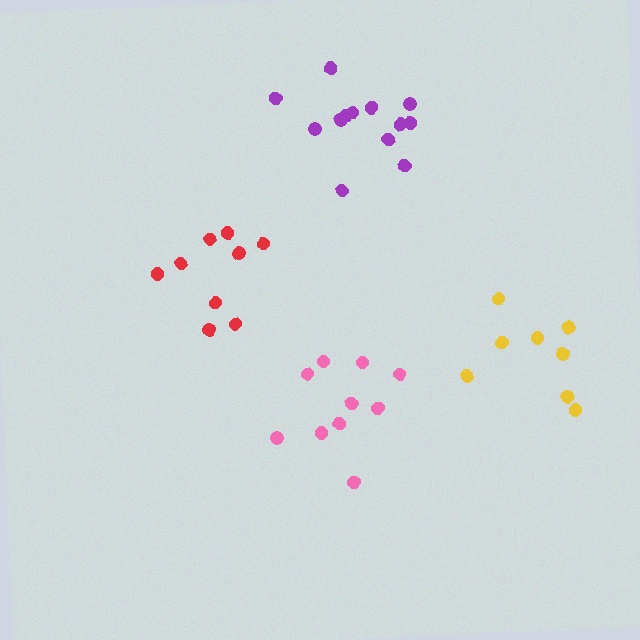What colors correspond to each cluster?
The clusters are colored: red, purple, yellow, pink.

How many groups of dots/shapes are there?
There are 4 groups.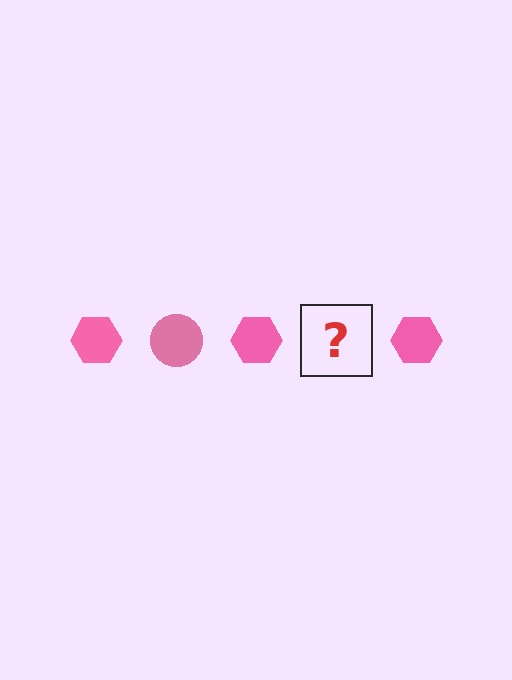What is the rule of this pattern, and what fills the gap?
The rule is that the pattern cycles through hexagon, circle shapes in pink. The gap should be filled with a pink circle.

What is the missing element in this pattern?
The missing element is a pink circle.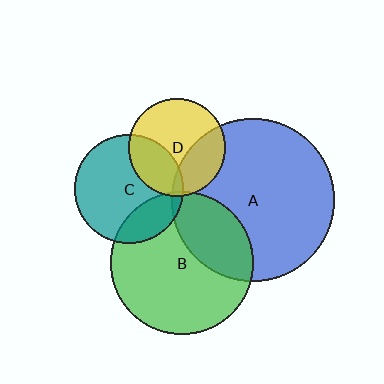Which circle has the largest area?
Circle A (blue).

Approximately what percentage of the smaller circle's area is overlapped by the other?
Approximately 20%.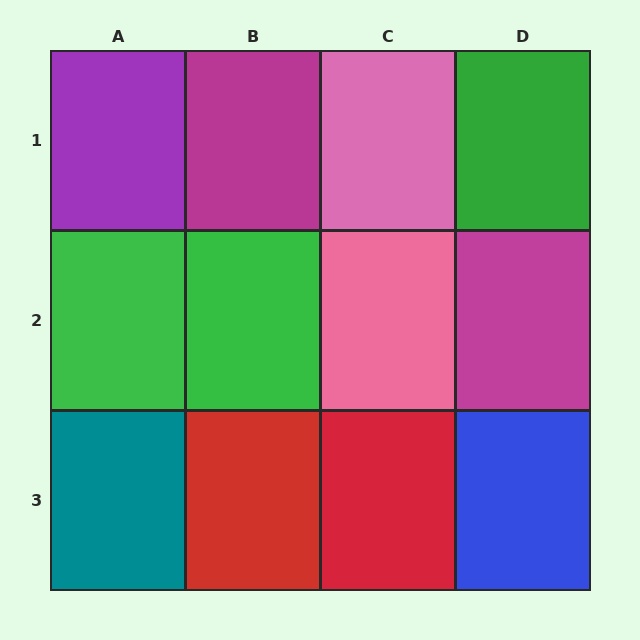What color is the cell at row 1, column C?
Pink.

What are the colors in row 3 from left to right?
Teal, red, red, blue.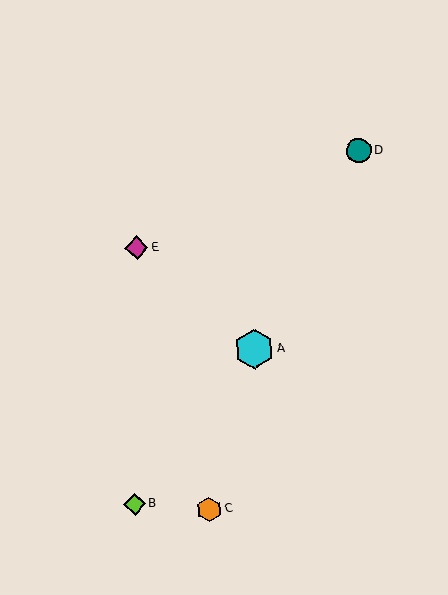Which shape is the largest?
The cyan hexagon (labeled A) is the largest.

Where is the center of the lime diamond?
The center of the lime diamond is at (135, 504).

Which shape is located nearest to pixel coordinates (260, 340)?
The cyan hexagon (labeled A) at (254, 349) is nearest to that location.